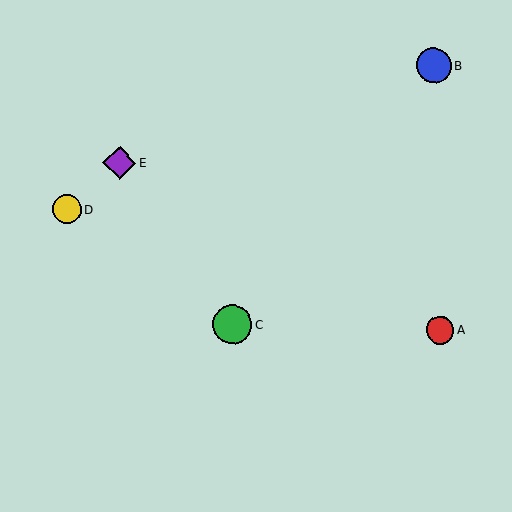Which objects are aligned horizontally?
Objects A, C are aligned horizontally.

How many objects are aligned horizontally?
2 objects (A, C) are aligned horizontally.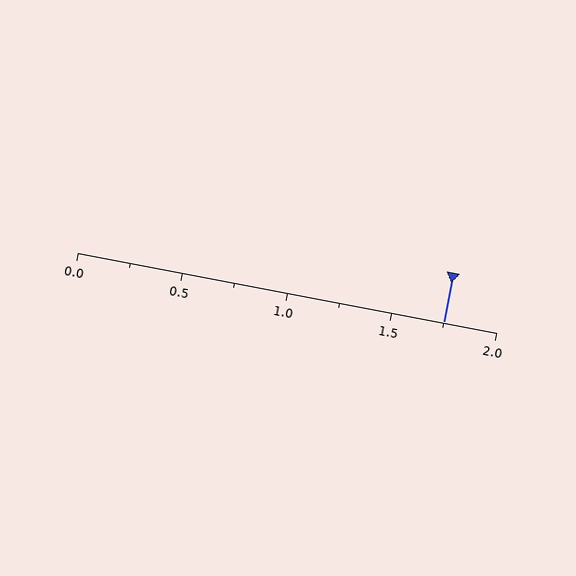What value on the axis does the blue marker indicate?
The marker indicates approximately 1.75.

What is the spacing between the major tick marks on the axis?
The major ticks are spaced 0.5 apart.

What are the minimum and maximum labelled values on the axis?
The axis runs from 0.0 to 2.0.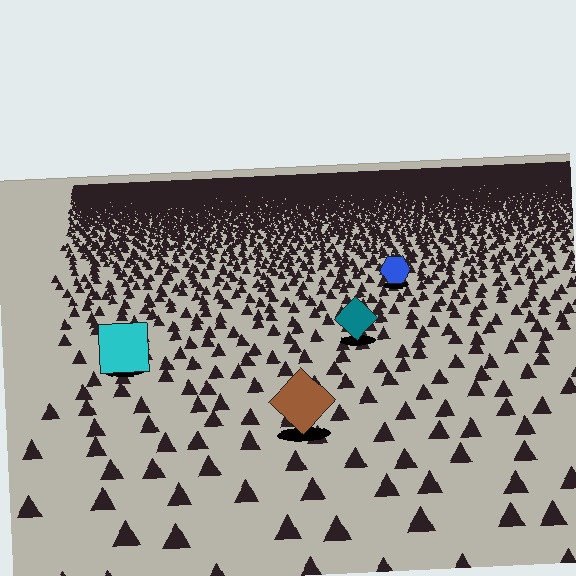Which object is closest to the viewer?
The brown diamond is closest. The texture marks near it are larger and more spread out.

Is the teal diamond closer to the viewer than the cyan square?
No. The cyan square is closer — you can tell from the texture gradient: the ground texture is coarser near it.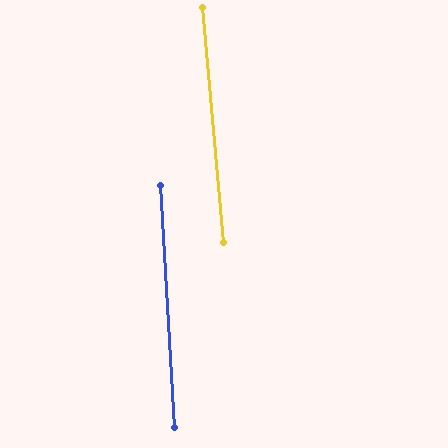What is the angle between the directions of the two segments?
Approximately 2 degrees.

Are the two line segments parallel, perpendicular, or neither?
Parallel — their directions differ by only 1.9°.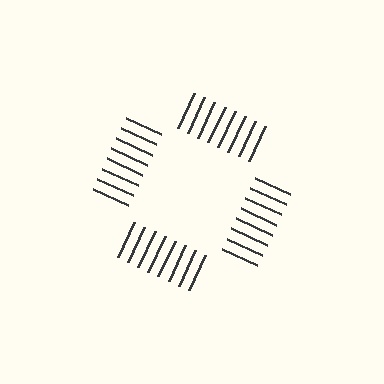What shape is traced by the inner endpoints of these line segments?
An illusory square — the line segments terminate on its edges but no continuous stroke is drawn.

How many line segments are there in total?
32 — 8 along each of the 4 edges.